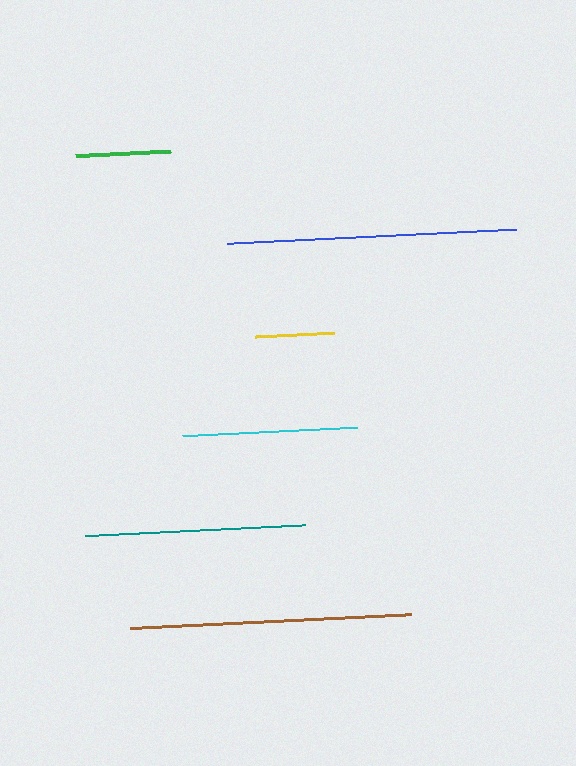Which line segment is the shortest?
The yellow line is the shortest at approximately 78 pixels.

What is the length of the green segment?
The green segment is approximately 95 pixels long.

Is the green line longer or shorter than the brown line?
The brown line is longer than the green line.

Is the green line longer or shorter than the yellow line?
The green line is longer than the yellow line.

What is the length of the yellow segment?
The yellow segment is approximately 78 pixels long.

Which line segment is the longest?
The blue line is the longest at approximately 289 pixels.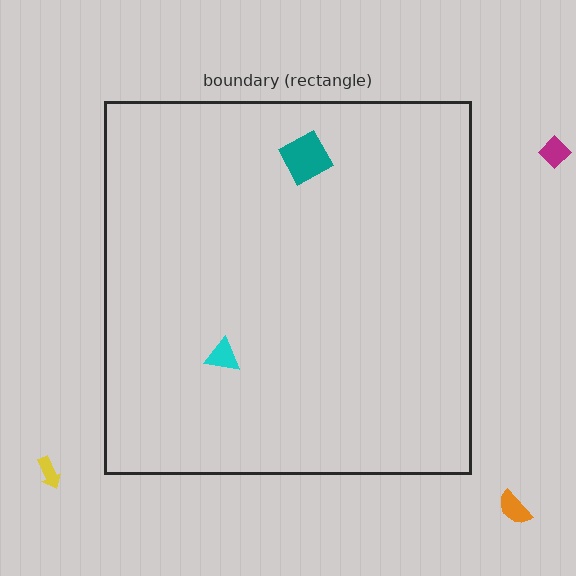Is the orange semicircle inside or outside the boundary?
Outside.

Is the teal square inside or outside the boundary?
Inside.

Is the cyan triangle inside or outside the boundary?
Inside.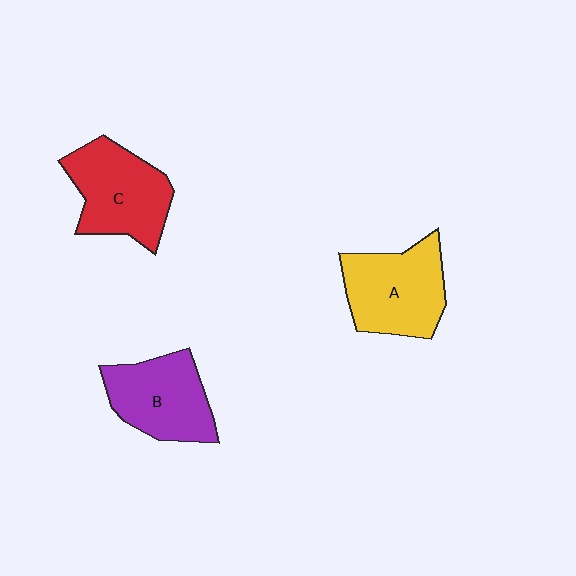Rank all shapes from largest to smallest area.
From largest to smallest: A (yellow), C (red), B (purple).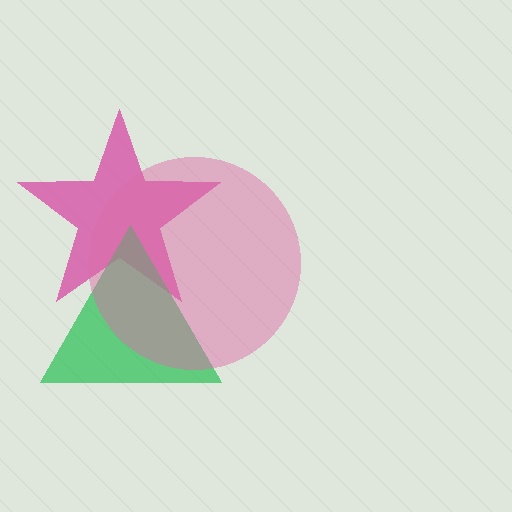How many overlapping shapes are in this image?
There are 3 overlapping shapes in the image.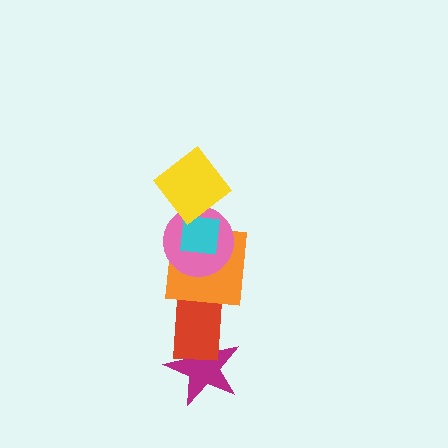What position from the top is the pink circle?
The pink circle is 3rd from the top.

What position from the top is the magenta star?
The magenta star is 6th from the top.